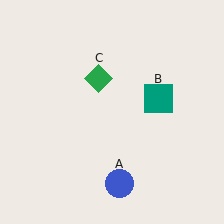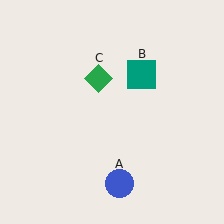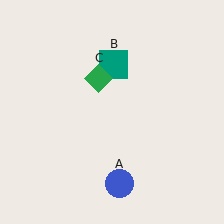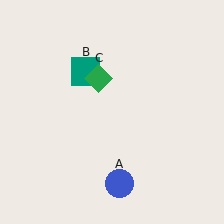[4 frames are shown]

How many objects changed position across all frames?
1 object changed position: teal square (object B).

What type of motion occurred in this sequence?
The teal square (object B) rotated counterclockwise around the center of the scene.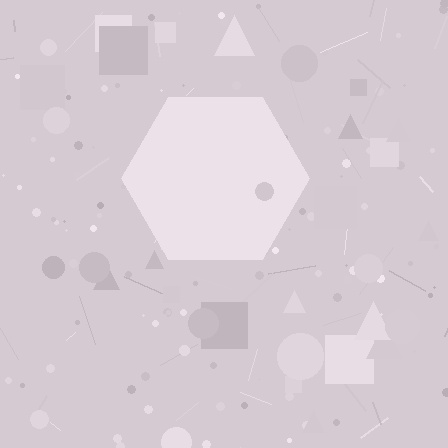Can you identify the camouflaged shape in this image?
The camouflaged shape is a hexagon.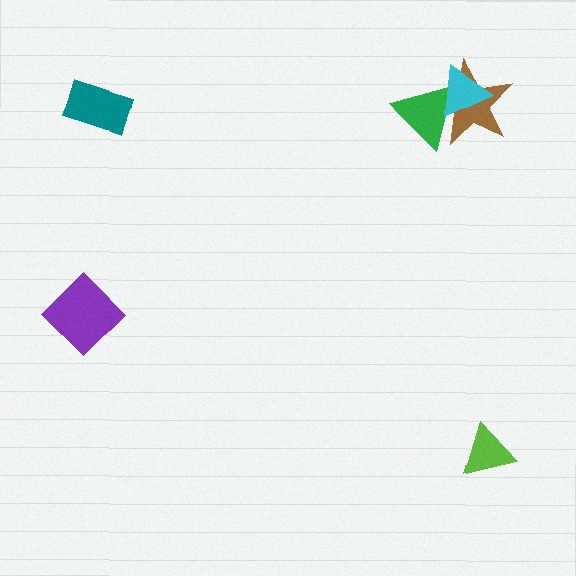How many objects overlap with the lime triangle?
0 objects overlap with the lime triangle.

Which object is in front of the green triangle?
The cyan triangle is in front of the green triangle.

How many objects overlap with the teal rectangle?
0 objects overlap with the teal rectangle.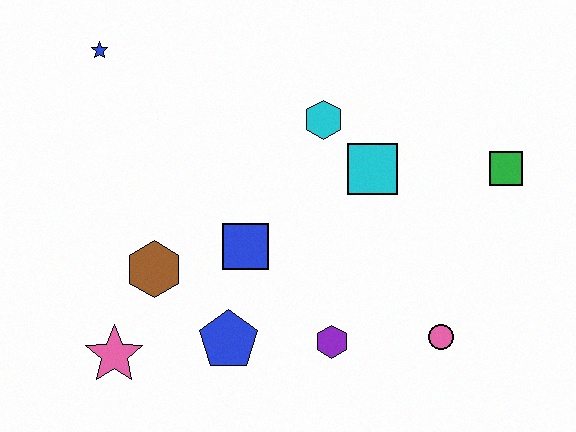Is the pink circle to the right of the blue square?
Yes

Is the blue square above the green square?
No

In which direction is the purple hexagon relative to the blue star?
The purple hexagon is below the blue star.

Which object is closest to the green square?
The cyan square is closest to the green square.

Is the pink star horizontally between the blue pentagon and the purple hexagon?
No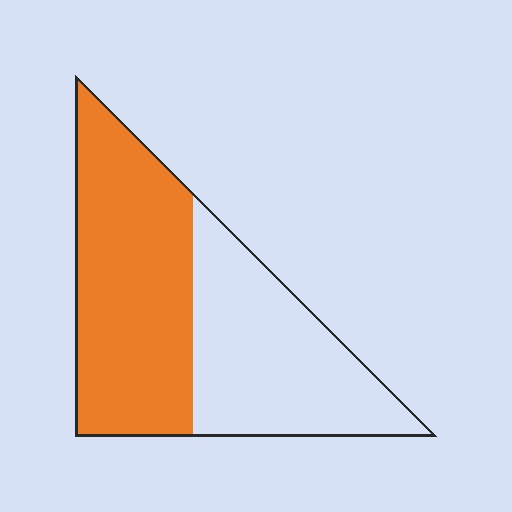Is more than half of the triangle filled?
Yes.